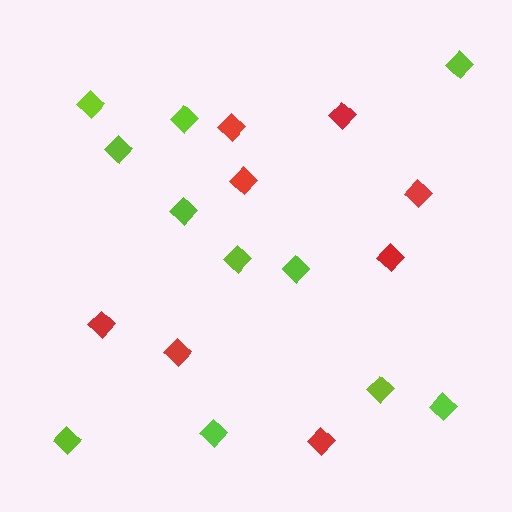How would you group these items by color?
There are 2 groups: one group of red diamonds (8) and one group of lime diamonds (11).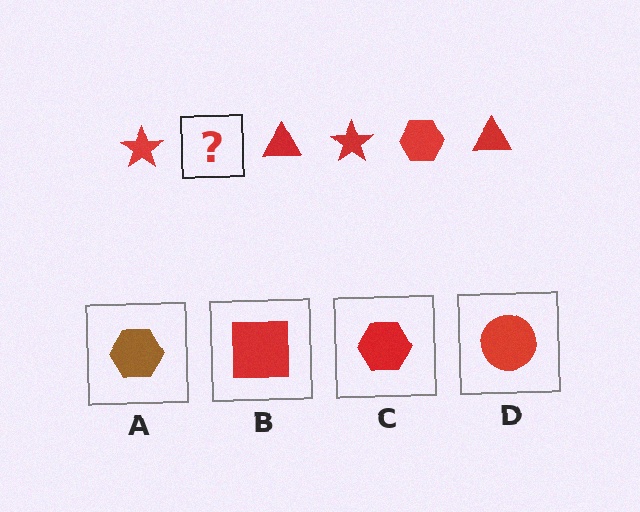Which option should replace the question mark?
Option C.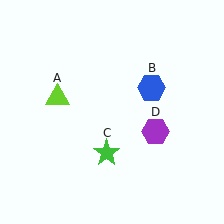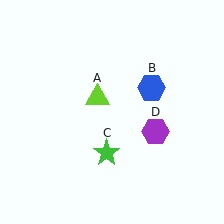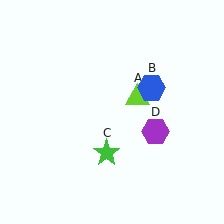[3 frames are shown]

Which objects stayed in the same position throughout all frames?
Blue hexagon (object B) and green star (object C) and purple hexagon (object D) remained stationary.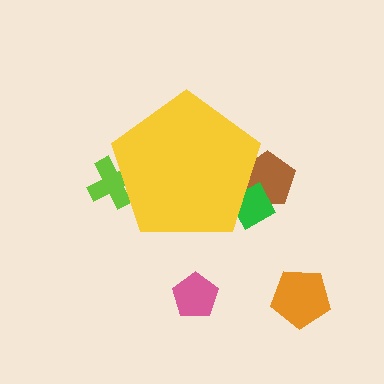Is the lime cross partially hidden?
Yes, the lime cross is partially hidden behind the yellow pentagon.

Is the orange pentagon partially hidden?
No, the orange pentagon is fully visible.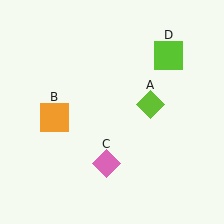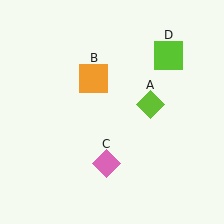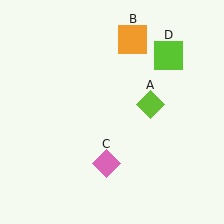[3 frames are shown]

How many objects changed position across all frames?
1 object changed position: orange square (object B).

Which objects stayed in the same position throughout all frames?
Lime diamond (object A) and pink diamond (object C) and lime square (object D) remained stationary.